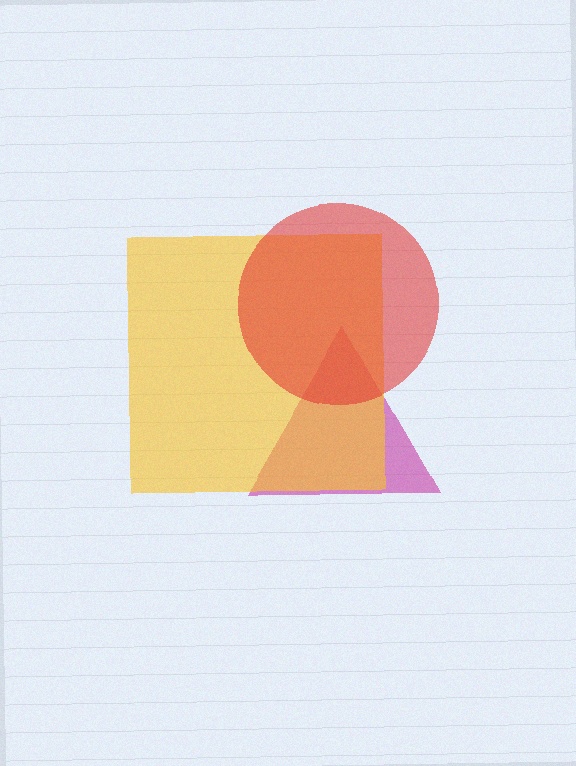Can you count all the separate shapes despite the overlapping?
Yes, there are 3 separate shapes.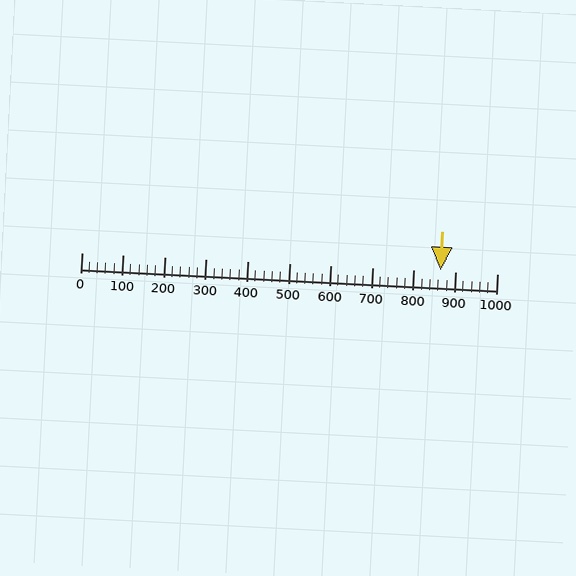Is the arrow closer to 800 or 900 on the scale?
The arrow is closer to 900.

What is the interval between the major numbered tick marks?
The major tick marks are spaced 100 units apart.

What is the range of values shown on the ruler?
The ruler shows values from 0 to 1000.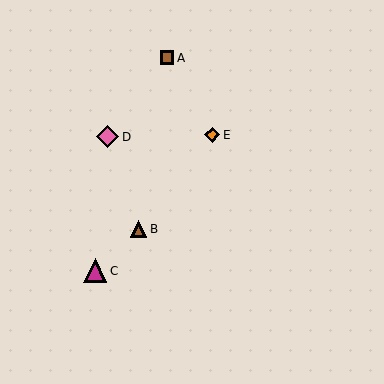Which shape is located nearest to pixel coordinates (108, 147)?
The pink diamond (labeled D) at (108, 137) is nearest to that location.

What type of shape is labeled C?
Shape C is a magenta triangle.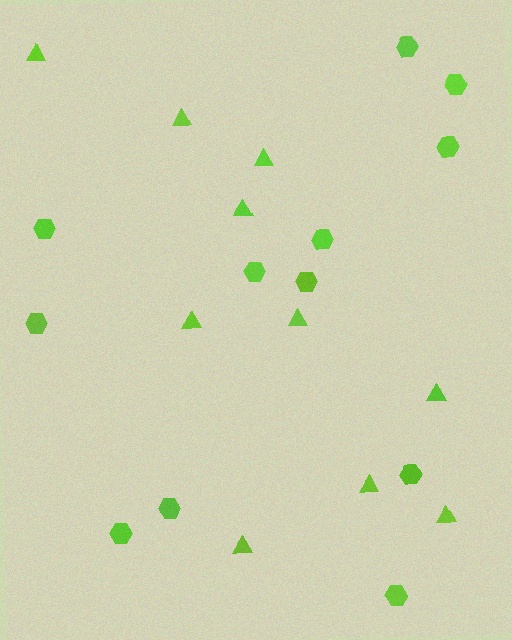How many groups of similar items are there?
There are 2 groups: one group of triangles (10) and one group of hexagons (12).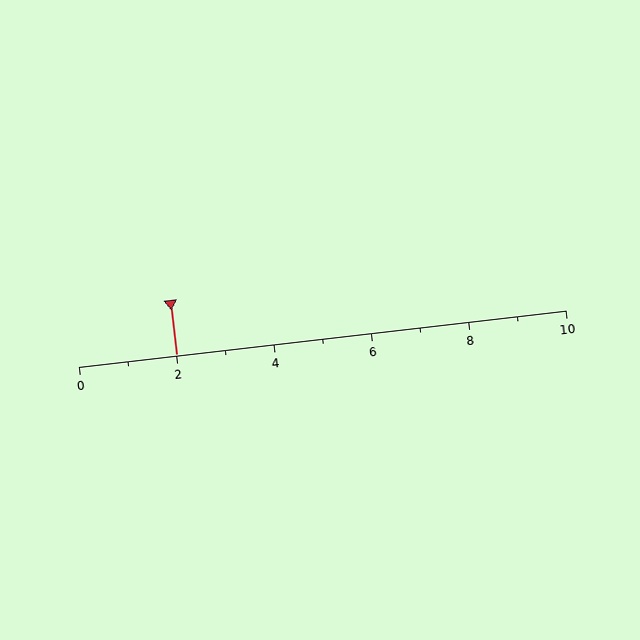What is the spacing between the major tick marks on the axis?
The major ticks are spaced 2 apart.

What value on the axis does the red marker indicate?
The marker indicates approximately 2.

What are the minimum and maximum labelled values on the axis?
The axis runs from 0 to 10.